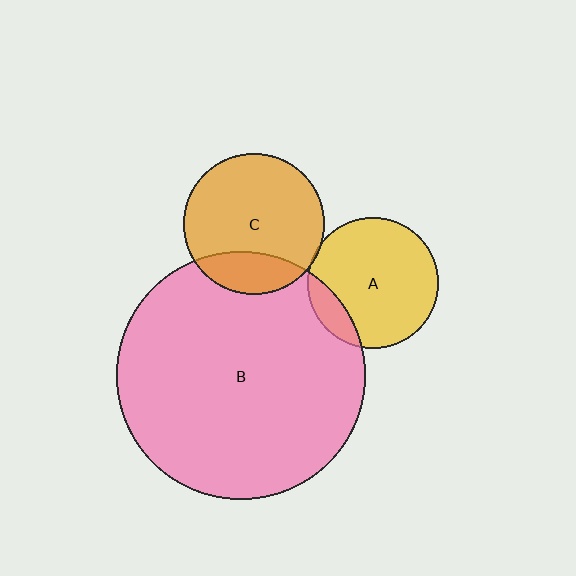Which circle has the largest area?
Circle B (pink).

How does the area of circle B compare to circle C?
Approximately 3.1 times.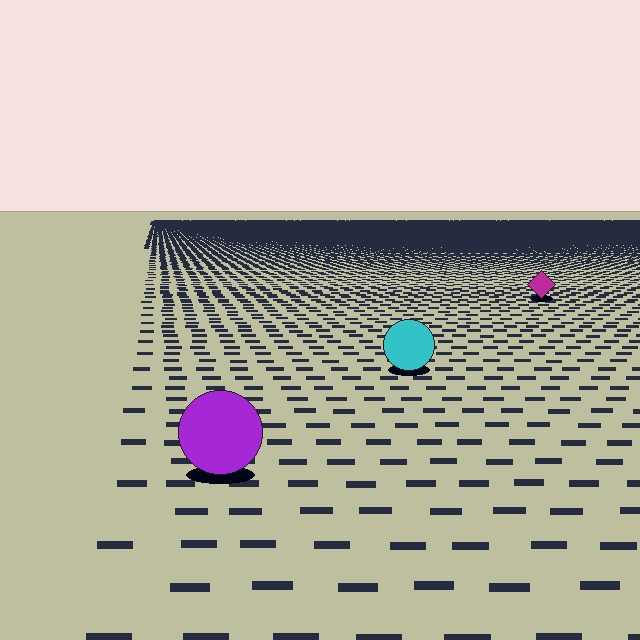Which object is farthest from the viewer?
The magenta diamond is farthest from the viewer. It appears smaller and the ground texture around it is denser.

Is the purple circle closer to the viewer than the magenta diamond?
Yes. The purple circle is closer — you can tell from the texture gradient: the ground texture is coarser near it.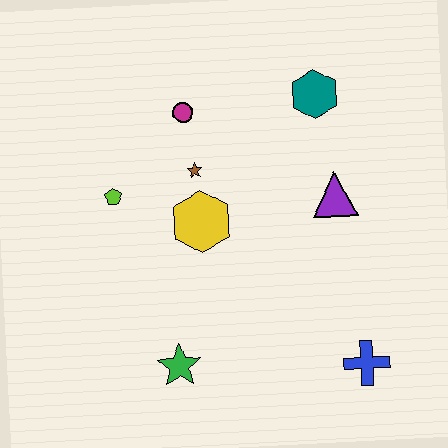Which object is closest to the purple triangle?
The teal hexagon is closest to the purple triangle.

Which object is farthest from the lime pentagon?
The blue cross is farthest from the lime pentagon.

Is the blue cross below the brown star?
Yes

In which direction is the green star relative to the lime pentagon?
The green star is below the lime pentagon.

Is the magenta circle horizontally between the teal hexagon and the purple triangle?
No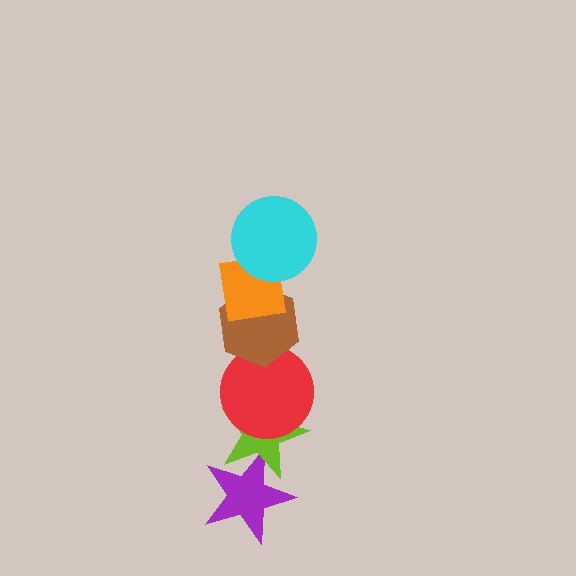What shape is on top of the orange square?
The cyan circle is on top of the orange square.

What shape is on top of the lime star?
The red circle is on top of the lime star.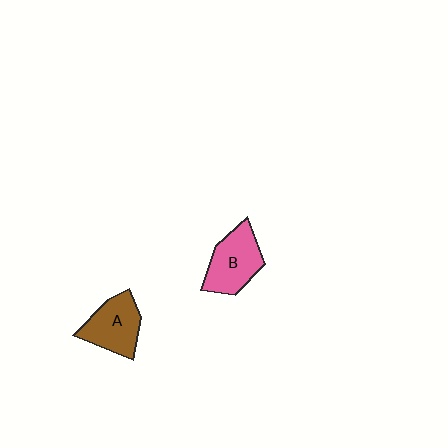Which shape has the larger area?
Shape B (pink).